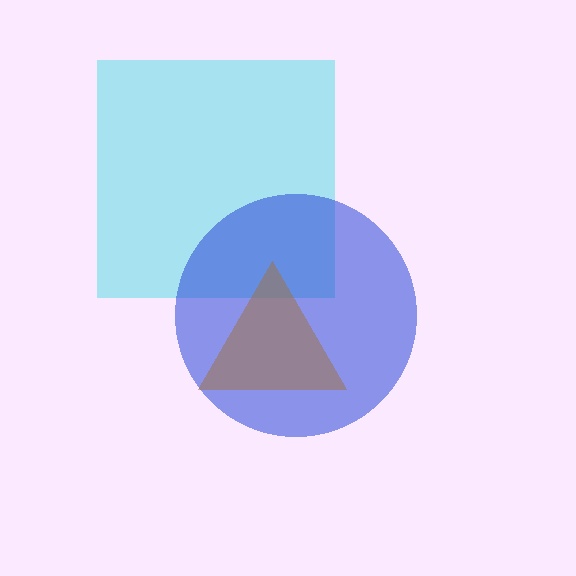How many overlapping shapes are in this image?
There are 3 overlapping shapes in the image.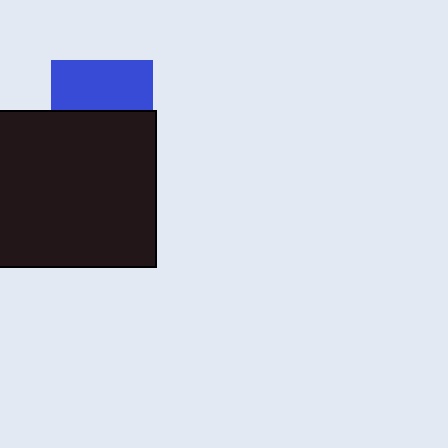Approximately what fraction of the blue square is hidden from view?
Roughly 51% of the blue square is hidden behind the black rectangle.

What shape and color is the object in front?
The object in front is a black rectangle.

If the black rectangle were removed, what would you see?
You would see the complete blue square.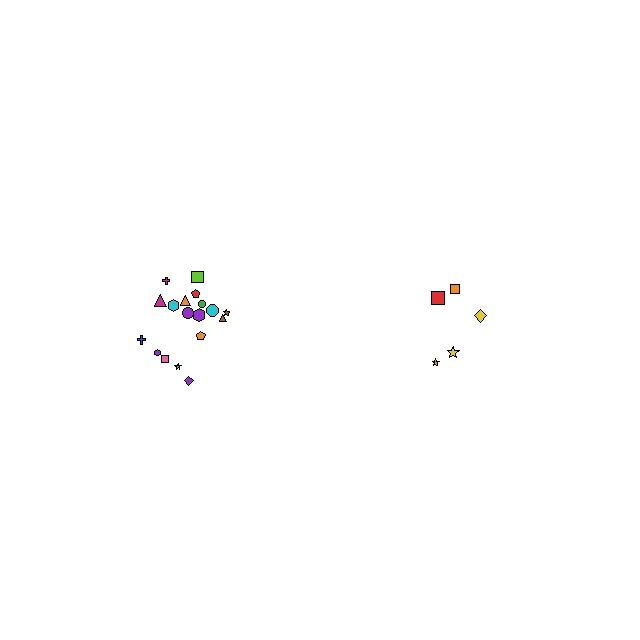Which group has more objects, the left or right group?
The left group.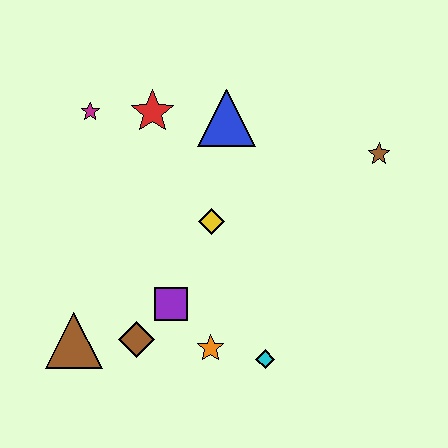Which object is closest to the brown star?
The blue triangle is closest to the brown star.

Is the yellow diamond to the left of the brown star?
Yes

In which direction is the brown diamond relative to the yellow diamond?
The brown diamond is below the yellow diamond.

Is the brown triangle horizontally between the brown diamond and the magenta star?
No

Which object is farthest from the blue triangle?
The brown triangle is farthest from the blue triangle.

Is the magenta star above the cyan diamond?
Yes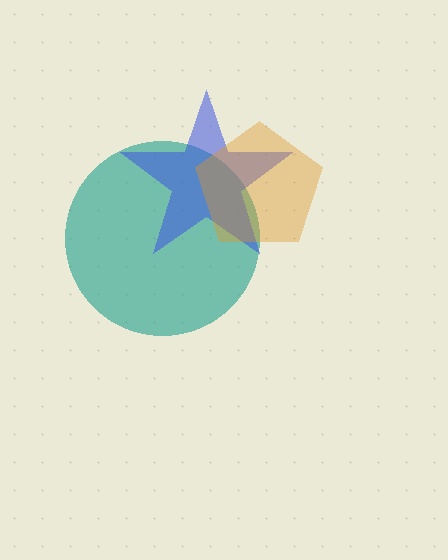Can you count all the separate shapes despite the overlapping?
Yes, there are 3 separate shapes.